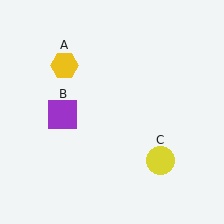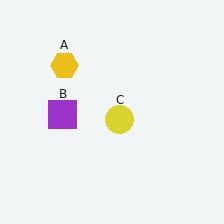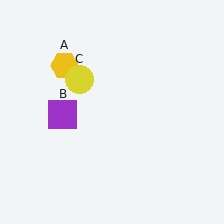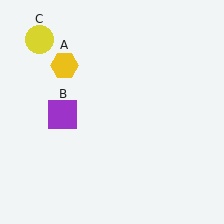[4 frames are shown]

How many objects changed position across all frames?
1 object changed position: yellow circle (object C).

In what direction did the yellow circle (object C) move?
The yellow circle (object C) moved up and to the left.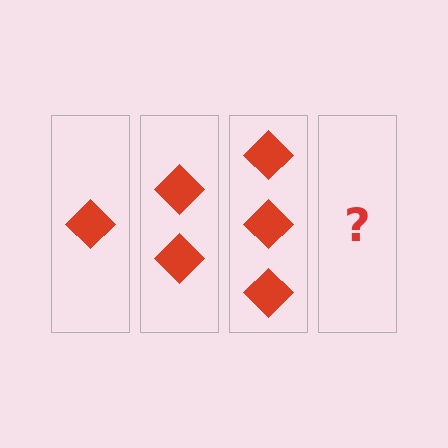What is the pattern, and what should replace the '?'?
The pattern is that each step adds one more diamond. The '?' should be 4 diamonds.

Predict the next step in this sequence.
The next step is 4 diamonds.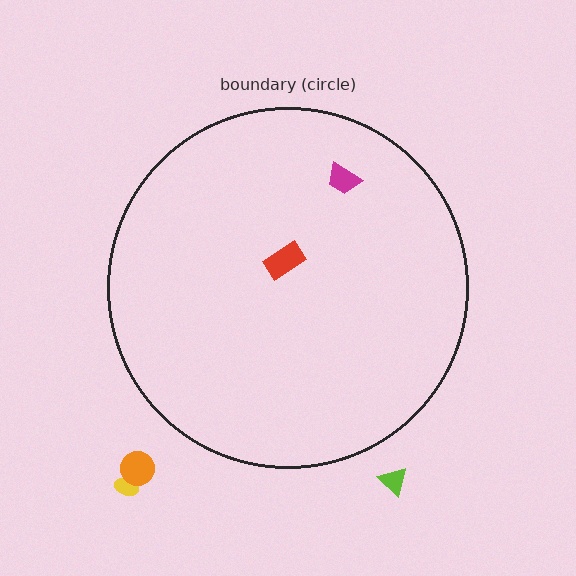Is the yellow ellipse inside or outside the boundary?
Outside.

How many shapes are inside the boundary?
2 inside, 3 outside.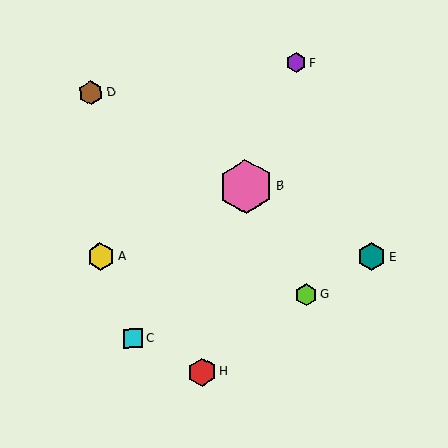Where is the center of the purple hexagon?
The center of the purple hexagon is at (296, 63).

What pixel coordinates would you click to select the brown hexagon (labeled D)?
Click at (91, 93) to select the brown hexagon D.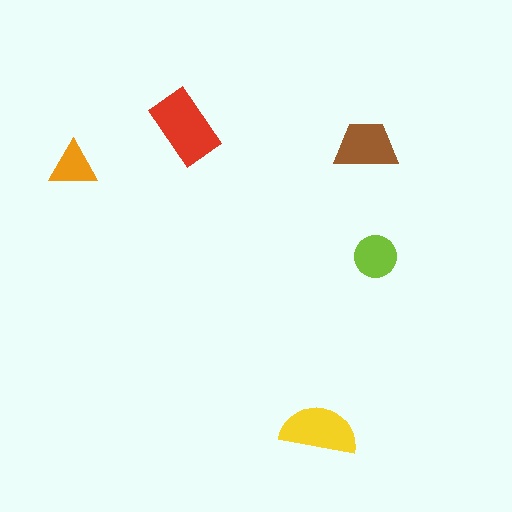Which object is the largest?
The red rectangle.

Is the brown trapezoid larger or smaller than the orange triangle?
Larger.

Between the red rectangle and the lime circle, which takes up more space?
The red rectangle.